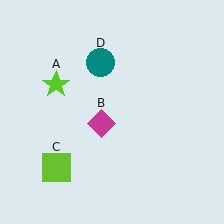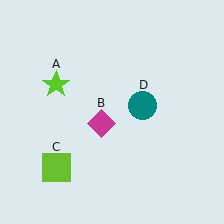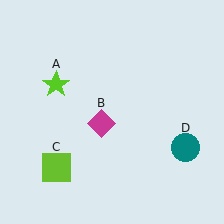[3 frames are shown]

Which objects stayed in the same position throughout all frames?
Lime star (object A) and magenta diamond (object B) and lime square (object C) remained stationary.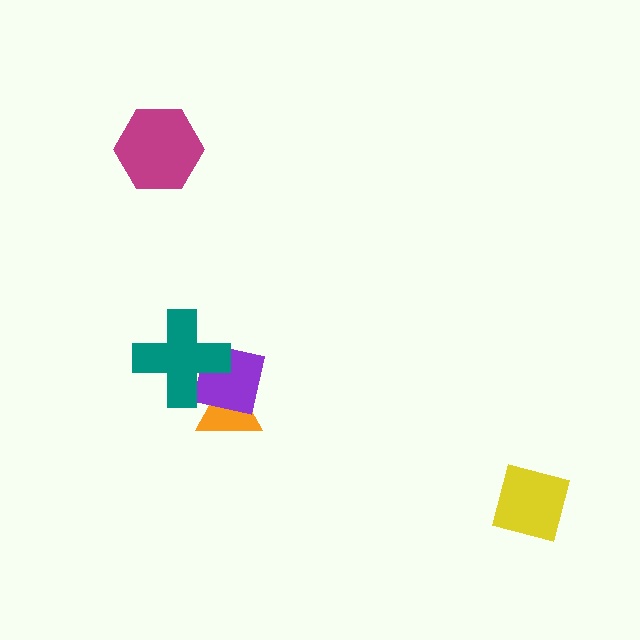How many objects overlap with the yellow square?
0 objects overlap with the yellow square.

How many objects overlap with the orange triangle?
2 objects overlap with the orange triangle.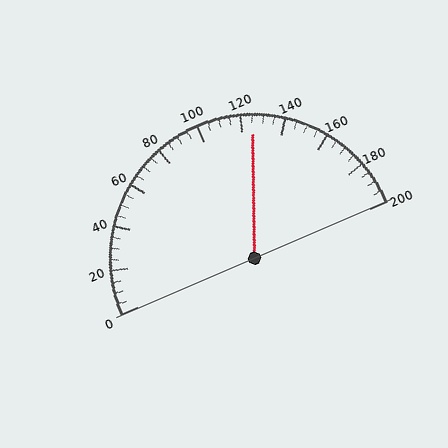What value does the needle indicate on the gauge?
The needle indicates approximately 125.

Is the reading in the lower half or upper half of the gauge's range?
The reading is in the upper half of the range (0 to 200).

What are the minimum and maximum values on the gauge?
The gauge ranges from 0 to 200.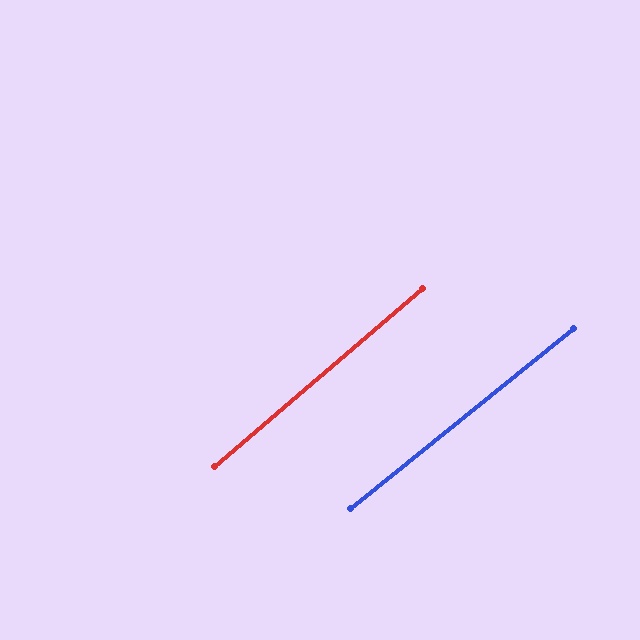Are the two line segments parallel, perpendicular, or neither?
Parallel — their directions differ by only 1.5°.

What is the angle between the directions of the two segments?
Approximately 2 degrees.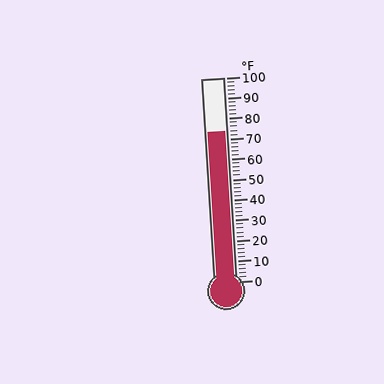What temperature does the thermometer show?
The thermometer shows approximately 74°F.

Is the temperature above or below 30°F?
The temperature is above 30°F.